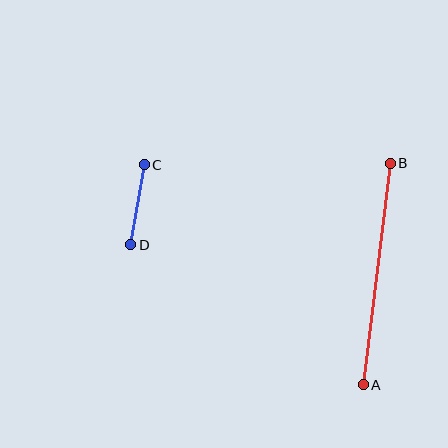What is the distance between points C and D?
The distance is approximately 82 pixels.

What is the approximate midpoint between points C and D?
The midpoint is at approximately (137, 205) pixels.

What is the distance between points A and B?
The distance is approximately 223 pixels.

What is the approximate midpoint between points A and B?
The midpoint is at approximately (377, 274) pixels.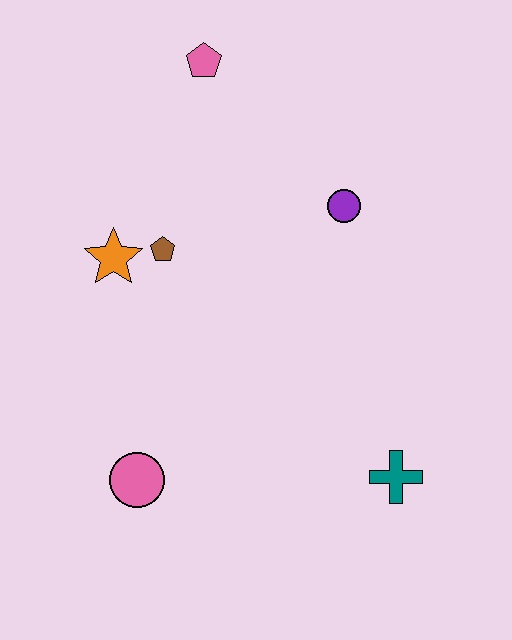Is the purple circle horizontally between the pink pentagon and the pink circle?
No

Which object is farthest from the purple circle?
The pink circle is farthest from the purple circle.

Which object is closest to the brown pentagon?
The orange star is closest to the brown pentagon.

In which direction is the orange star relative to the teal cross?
The orange star is to the left of the teal cross.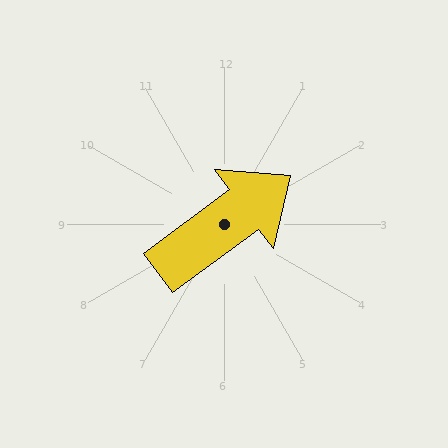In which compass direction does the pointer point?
Northeast.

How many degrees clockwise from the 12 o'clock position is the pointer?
Approximately 53 degrees.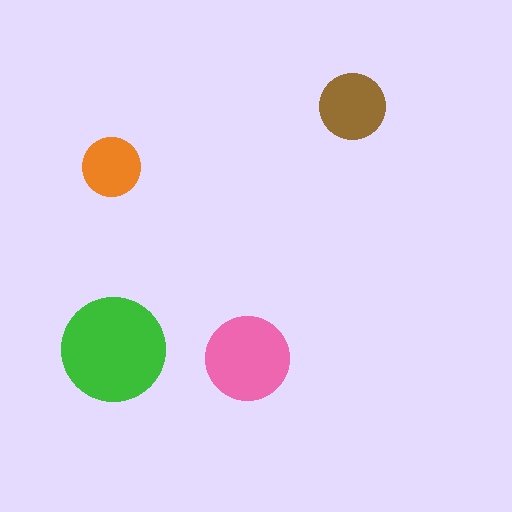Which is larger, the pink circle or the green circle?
The green one.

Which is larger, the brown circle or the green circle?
The green one.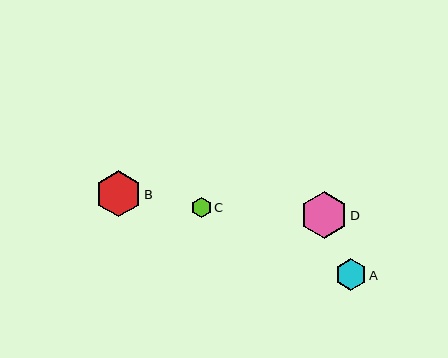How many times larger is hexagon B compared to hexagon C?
Hexagon B is approximately 2.3 times the size of hexagon C.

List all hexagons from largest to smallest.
From largest to smallest: D, B, A, C.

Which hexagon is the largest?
Hexagon D is the largest with a size of approximately 47 pixels.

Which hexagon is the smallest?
Hexagon C is the smallest with a size of approximately 20 pixels.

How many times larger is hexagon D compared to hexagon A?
Hexagon D is approximately 1.5 times the size of hexagon A.